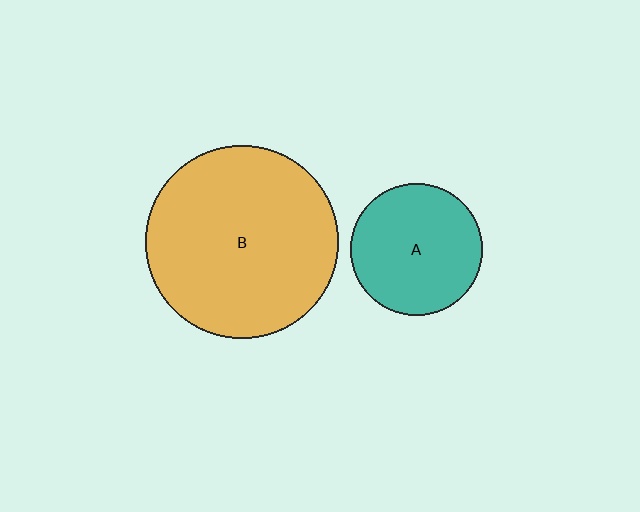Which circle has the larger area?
Circle B (orange).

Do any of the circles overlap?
No, none of the circles overlap.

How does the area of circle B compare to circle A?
Approximately 2.1 times.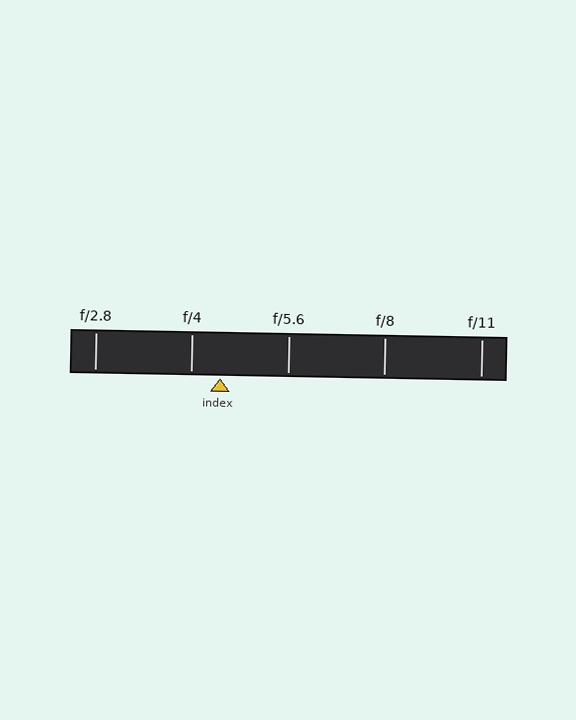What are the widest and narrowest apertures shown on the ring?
The widest aperture shown is f/2.8 and the narrowest is f/11.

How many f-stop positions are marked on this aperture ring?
There are 5 f-stop positions marked.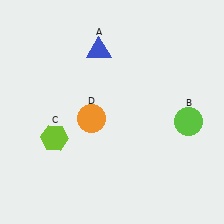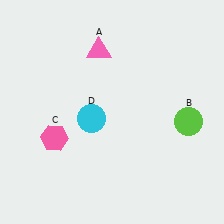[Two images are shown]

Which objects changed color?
A changed from blue to pink. C changed from lime to pink. D changed from orange to cyan.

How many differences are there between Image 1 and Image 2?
There are 3 differences between the two images.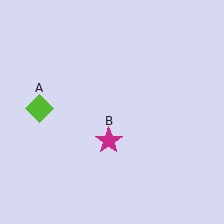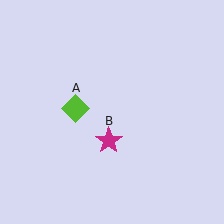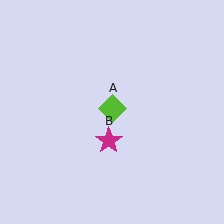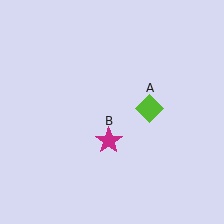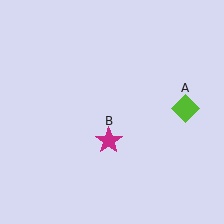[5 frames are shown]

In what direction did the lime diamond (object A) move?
The lime diamond (object A) moved right.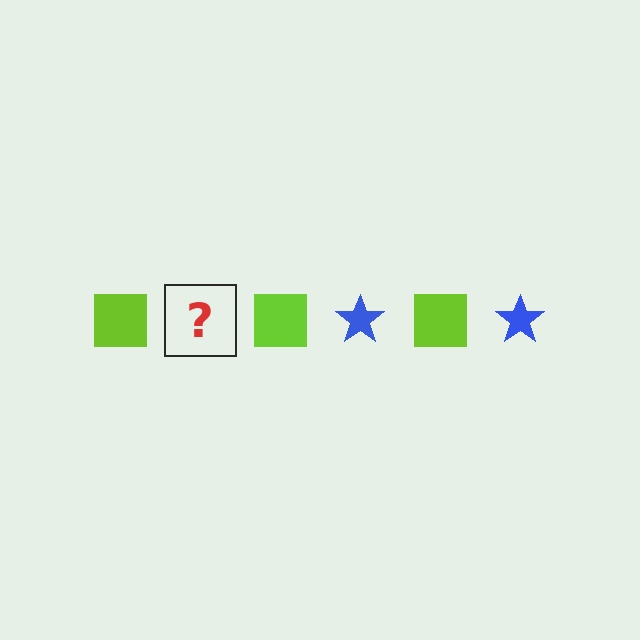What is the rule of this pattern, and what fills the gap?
The rule is that the pattern alternates between lime square and blue star. The gap should be filled with a blue star.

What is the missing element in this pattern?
The missing element is a blue star.